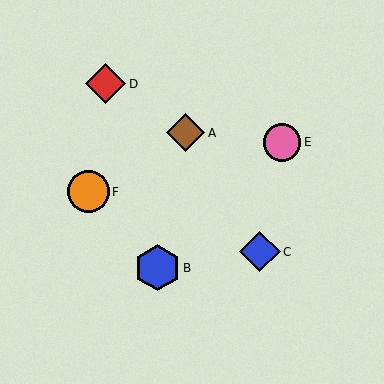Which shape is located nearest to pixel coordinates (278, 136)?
The pink circle (labeled E) at (282, 142) is nearest to that location.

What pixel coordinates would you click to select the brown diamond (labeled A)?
Click at (186, 133) to select the brown diamond A.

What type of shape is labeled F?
Shape F is an orange circle.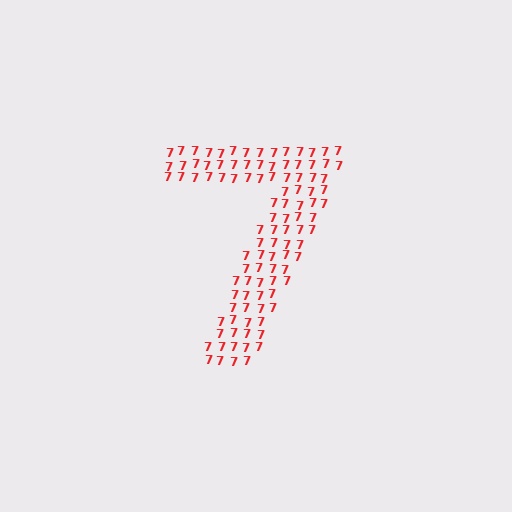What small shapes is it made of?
It is made of small digit 7's.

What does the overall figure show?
The overall figure shows the digit 7.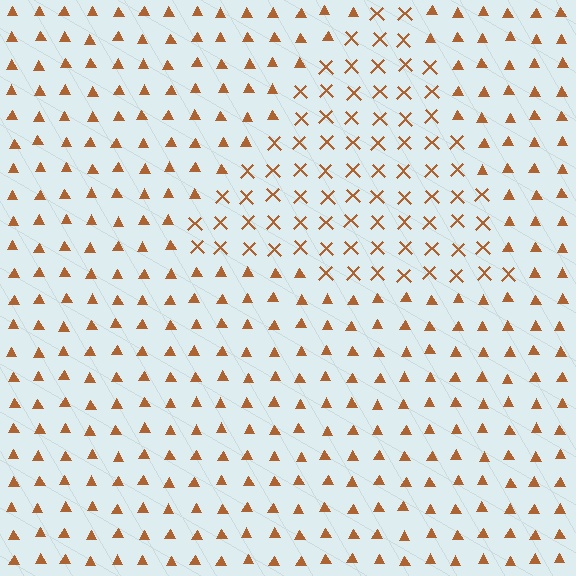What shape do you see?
I see a triangle.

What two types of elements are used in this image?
The image uses X marks inside the triangle region and triangles outside it.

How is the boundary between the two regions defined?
The boundary is defined by a change in element shape: X marks inside vs. triangles outside. All elements share the same color and spacing.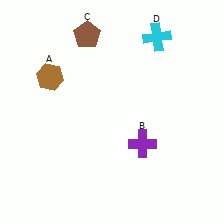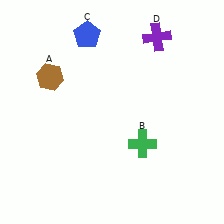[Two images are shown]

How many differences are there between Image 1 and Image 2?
There are 3 differences between the two images.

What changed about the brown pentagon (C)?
In Image 1, C is brown. In Image 2, it changed to blue.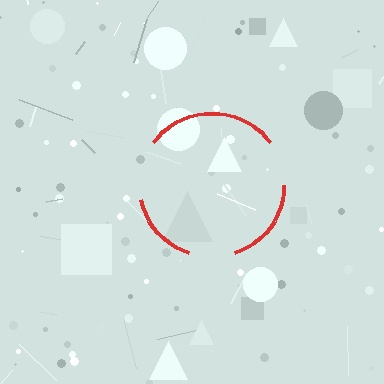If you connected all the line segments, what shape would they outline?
They would outline a circle.